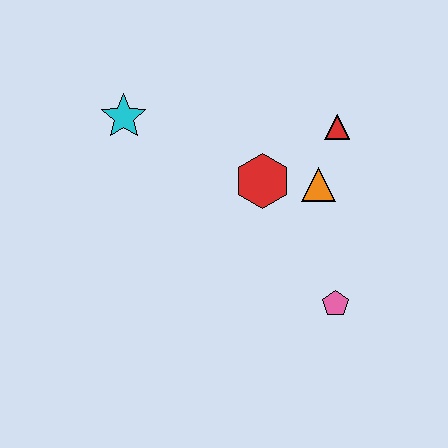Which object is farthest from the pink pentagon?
The cyan star is farthest from the pink pentagon.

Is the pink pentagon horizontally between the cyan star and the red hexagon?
No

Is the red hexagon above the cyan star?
No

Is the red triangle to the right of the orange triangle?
Yes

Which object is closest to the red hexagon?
The orange triangle is closest to the red hexagon.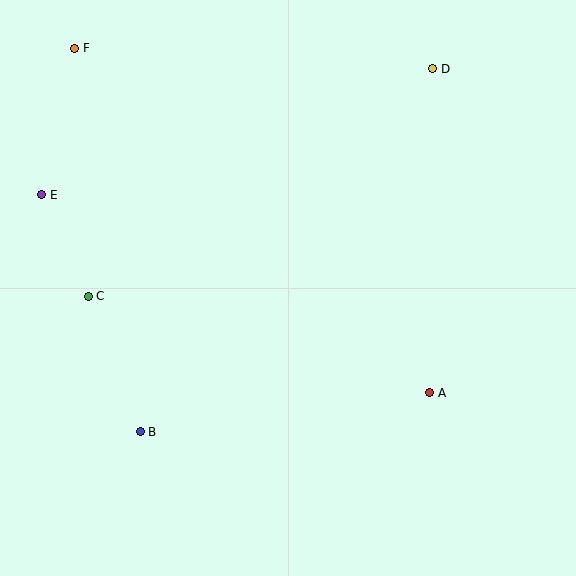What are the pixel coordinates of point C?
Point C is at (88, 296).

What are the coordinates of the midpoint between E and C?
The midpoint between E and C is at (65, 246).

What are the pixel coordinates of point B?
Point B is at (140, 432).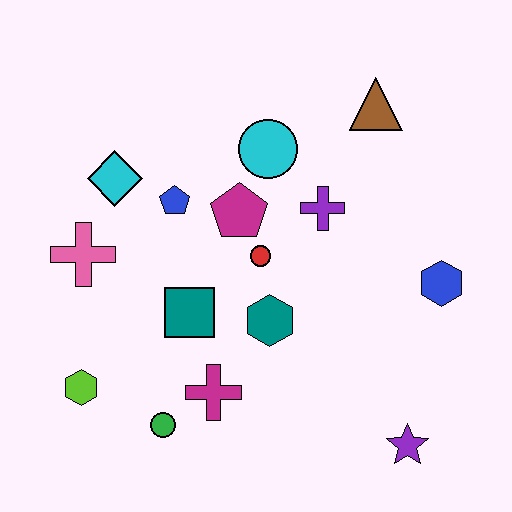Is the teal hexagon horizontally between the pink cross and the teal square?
No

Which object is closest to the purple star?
The blue hexagon is closest to the purple star.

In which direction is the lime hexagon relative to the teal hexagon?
The lime hexagon is to the left of the teal hexagon.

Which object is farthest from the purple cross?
The lime hexagon is farthest from the purple cross.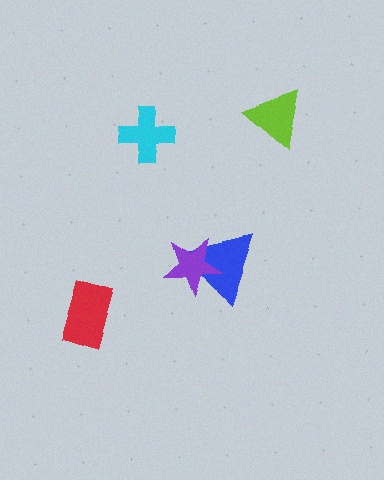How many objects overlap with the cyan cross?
0 objects overlap with the cyan cross.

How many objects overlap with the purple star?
1 object overlaps with the purple star.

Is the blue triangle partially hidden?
Yes, it is partially covered by another shape.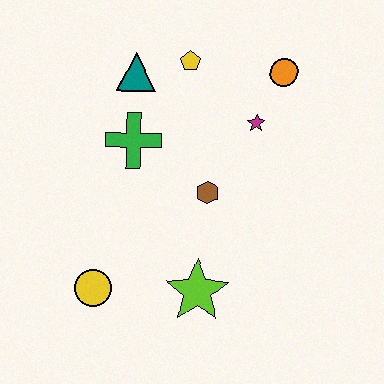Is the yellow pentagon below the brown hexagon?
No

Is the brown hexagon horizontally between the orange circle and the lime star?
Yes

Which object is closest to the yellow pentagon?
The teal triangle is closest to the yellow pentagon.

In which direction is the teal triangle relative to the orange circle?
The teal triangle is to the left of the orange circle.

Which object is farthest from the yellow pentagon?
The yellow circle is farthest from the yellow pentagon.